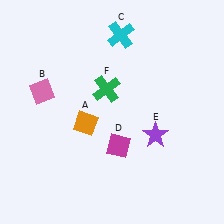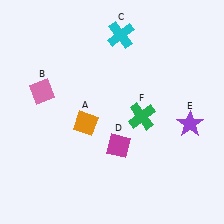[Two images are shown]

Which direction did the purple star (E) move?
The purple star (E) moved right.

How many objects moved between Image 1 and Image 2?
2 objects moved between the two images.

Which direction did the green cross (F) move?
The green cross (F) moved right.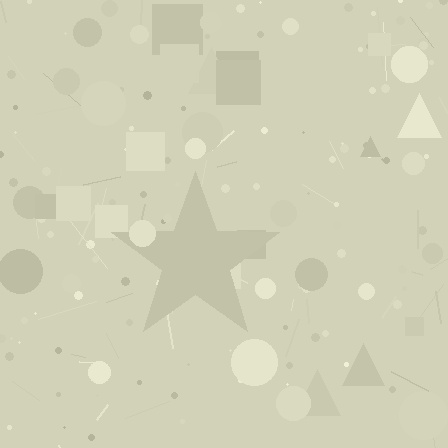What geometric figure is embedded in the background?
A star is embedded in the background.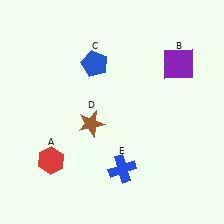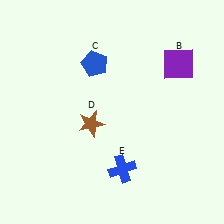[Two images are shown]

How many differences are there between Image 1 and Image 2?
There is 1 difference between the two images.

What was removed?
The red hexagon (A) was removed in Image 2.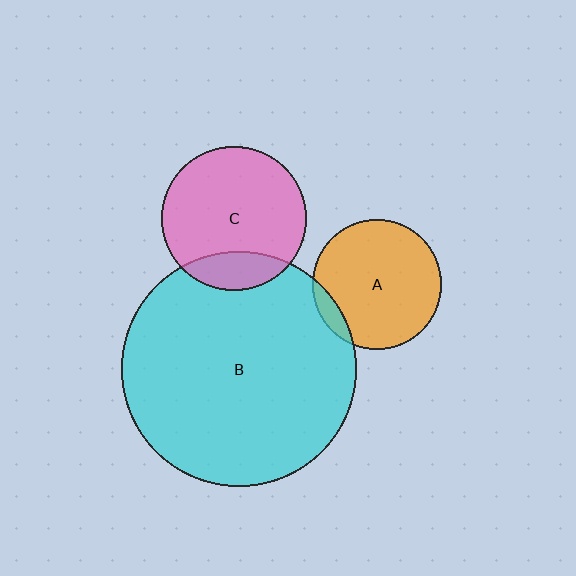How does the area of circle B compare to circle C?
Approximately 2.6 times.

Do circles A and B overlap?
Yes.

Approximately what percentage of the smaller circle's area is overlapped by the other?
Approximately 10%.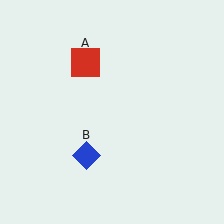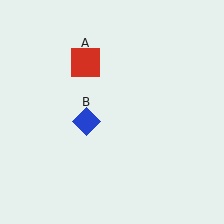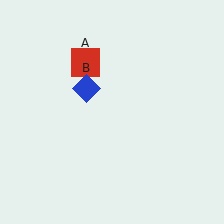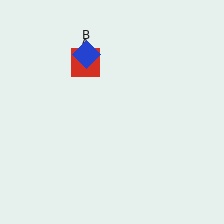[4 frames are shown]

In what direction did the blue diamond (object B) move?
The blue diamond (object B) moved up.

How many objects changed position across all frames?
1 object changed position: blue diamond (object B).